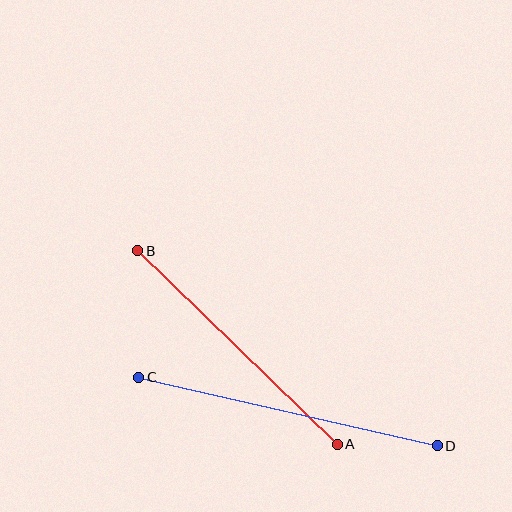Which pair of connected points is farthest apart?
Points C and D are farthest apart.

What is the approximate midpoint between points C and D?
The midpoint is at approximately (288, 411) pixels.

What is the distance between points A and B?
The distance is approximately 278 pixels.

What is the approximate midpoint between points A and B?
The midpoint is at approximately (237, 348) pixels.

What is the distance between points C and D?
The distance is approximately 306 pixels.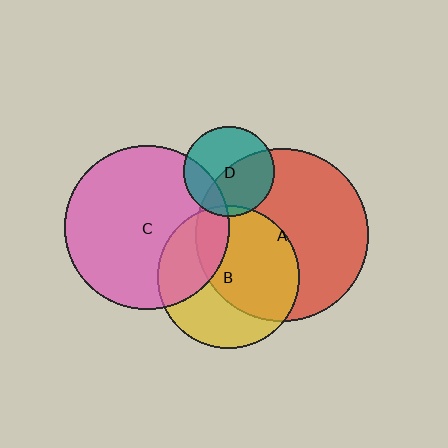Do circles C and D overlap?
Yes.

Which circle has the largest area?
Circle A (red).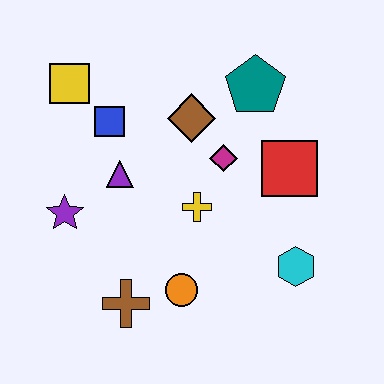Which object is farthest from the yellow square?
The cyan hexagon is farthest from the yellow square.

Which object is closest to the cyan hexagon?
The red square is closest to the cyan hexagon.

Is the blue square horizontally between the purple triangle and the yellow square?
Yes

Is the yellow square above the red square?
Yes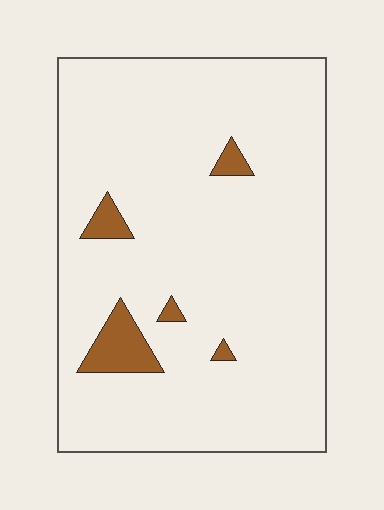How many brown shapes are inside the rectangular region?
5.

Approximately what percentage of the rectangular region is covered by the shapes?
Approximately 5%.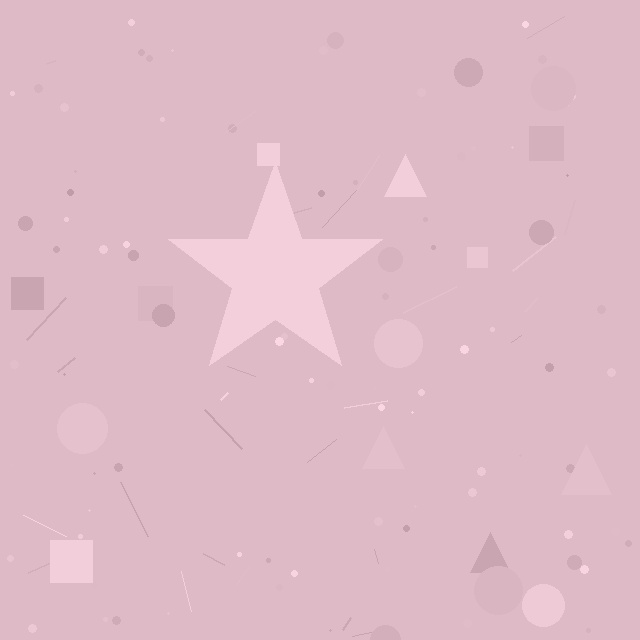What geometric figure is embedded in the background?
A star is embedded in the background.